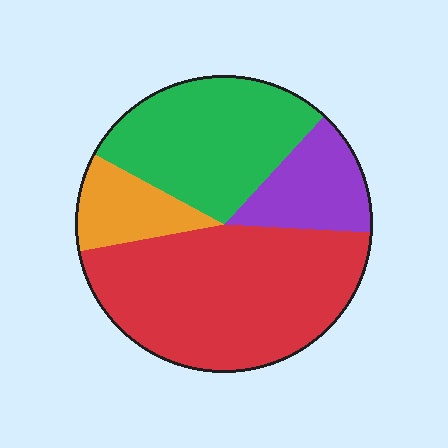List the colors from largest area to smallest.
From largest to smallest: red, green, purple, orange.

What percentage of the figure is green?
Green covers about 30% of the figure.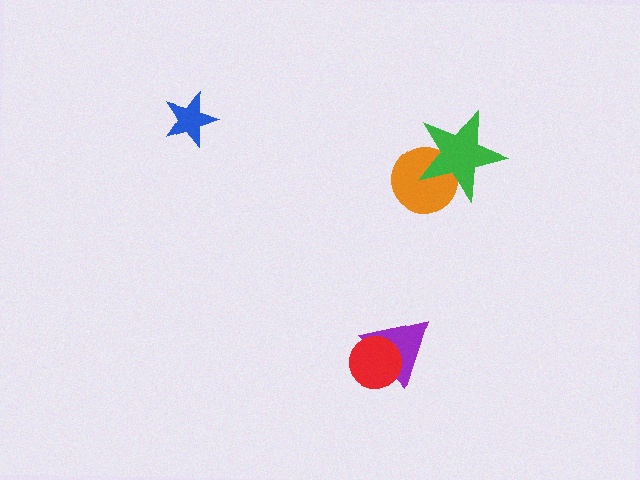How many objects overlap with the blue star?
0 objects overlap with the blue star.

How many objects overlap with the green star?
1 object overlaps with the green star.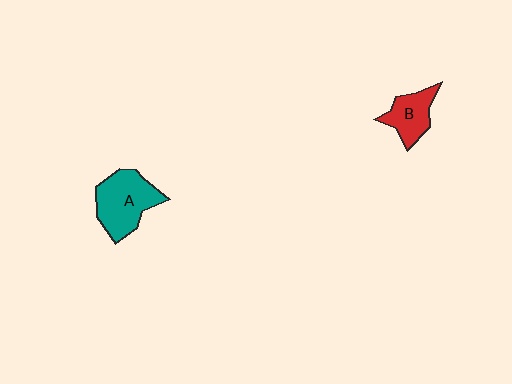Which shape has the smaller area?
Shape B (red).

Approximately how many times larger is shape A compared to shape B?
Approximately 1.6 times.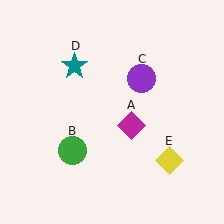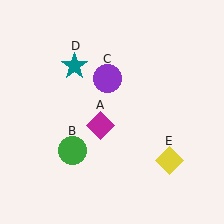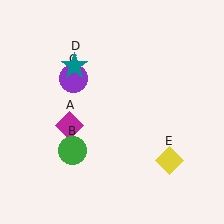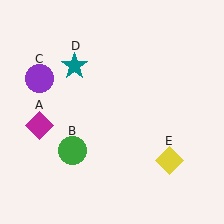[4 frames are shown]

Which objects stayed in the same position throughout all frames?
Green circle (object B) and teal star (object D) and yellow diamond (object E) remained stationary.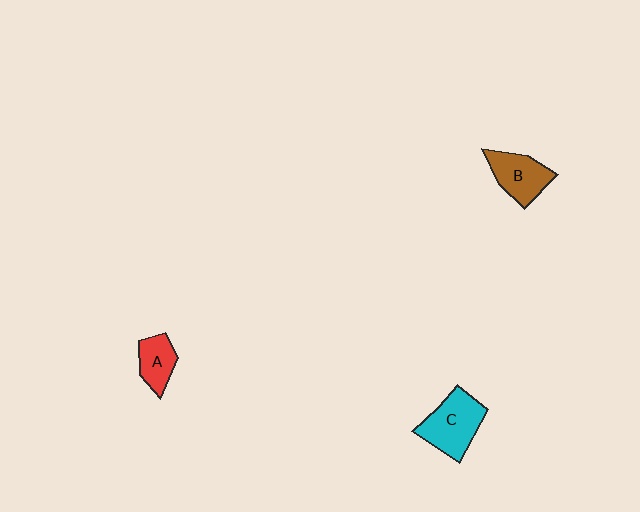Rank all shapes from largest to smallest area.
From largest to smallest: C (cyan), B (brown), A (red).